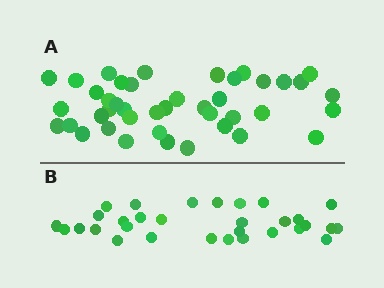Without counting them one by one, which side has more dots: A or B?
Region A (the top region) has more dots.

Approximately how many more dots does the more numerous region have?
Region A has roughly 12 or so more dots than region B.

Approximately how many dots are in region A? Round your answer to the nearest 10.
About 40 dots. (The exact count is 42, which rounds to 40.)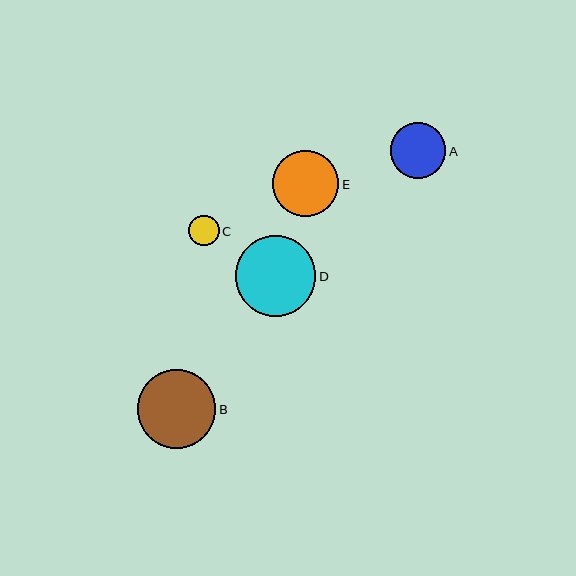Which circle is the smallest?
Circle C is the smallest with a size of approximately 31 pixels.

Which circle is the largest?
Circle D is the largest with a size of approximately 81 pixels.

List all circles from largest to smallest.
From largest to smallest: D, B, E, A, C.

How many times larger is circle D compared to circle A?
Circle D is approximately 1.4 times the size of circle A.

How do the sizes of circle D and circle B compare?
Circle D and circle B are approximately the same size.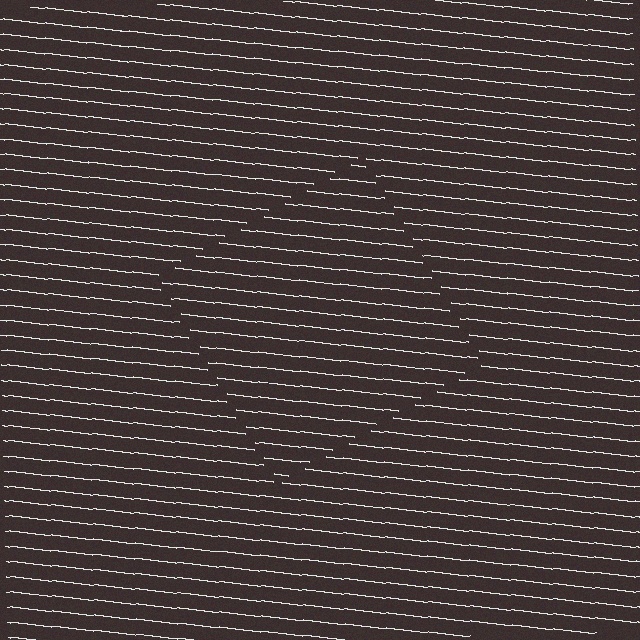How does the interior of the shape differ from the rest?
The interior of the shape contains the same grating, shifted by half a period — the contour is defined by the phase discontinuity where line-ends from the inner and outer gratings abut.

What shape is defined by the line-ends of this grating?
An illusory square. The interior of the shape contains the same grating, shifted by half a period — the contour is defined by the phase discontinuity where line-ends from the inner and outer gratings abut.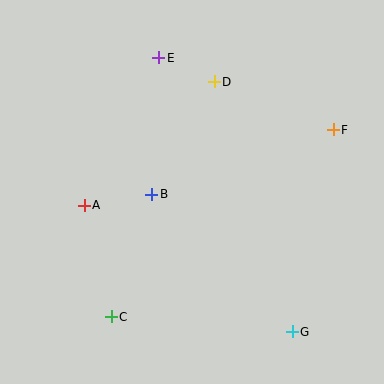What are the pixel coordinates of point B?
Point B is at (152, 194).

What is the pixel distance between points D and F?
The distance between D and F is 128 pixels.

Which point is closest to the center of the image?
Point B at (152, 194) is closest to the center.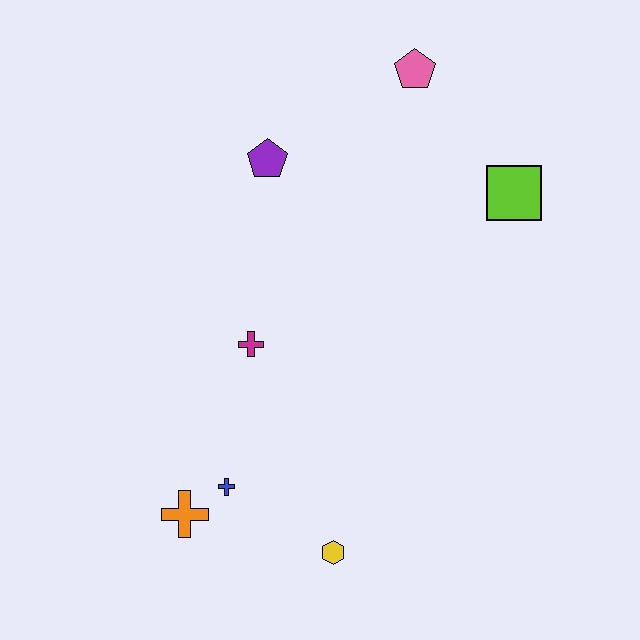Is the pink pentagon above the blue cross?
Yes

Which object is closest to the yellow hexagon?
The blue cross is closest to the yellow hexagon.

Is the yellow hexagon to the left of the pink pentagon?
Yes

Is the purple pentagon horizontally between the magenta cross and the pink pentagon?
Yes